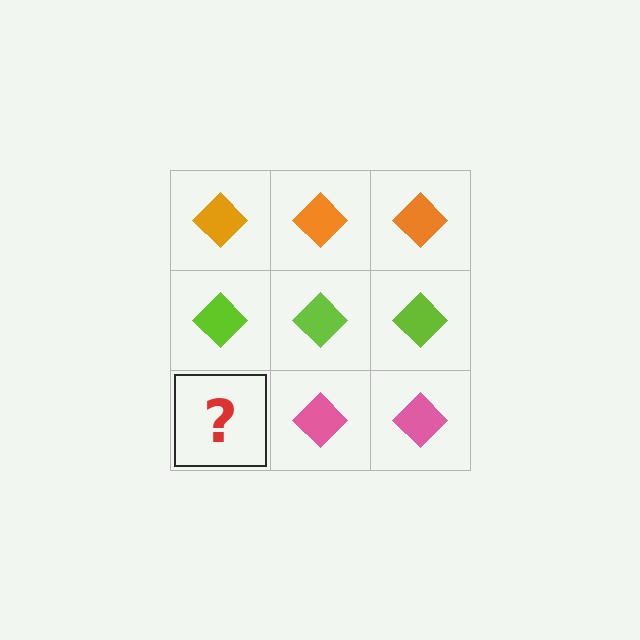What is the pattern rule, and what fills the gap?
The rule is that each row has a consistent color. The gap should be filled with a pink diamond.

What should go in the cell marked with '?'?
The missing cell should contain a pink diamond.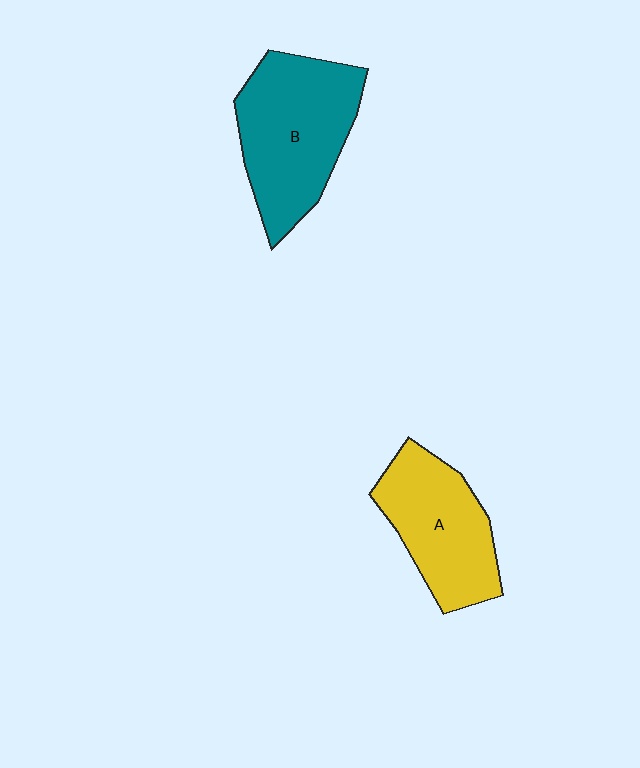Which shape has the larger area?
Shape B (teal).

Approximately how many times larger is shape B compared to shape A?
Approximately 1.2 times.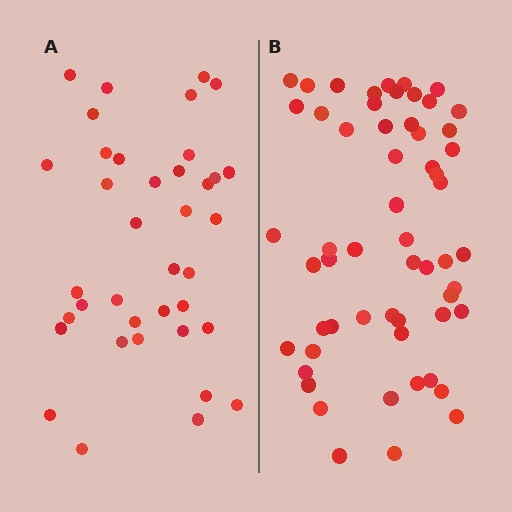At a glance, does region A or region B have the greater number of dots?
Region B (the right region) has more dots.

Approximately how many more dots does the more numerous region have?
Region B has approximately 20 more dots than region A.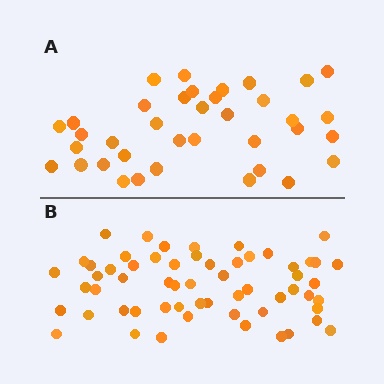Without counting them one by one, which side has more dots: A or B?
Region B (the bottom region) has more dots.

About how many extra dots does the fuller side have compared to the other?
Region B has approximately 20 more dots than region A.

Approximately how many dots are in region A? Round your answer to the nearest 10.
About 40 dots. (The exact count is 37, which rounds to 40.)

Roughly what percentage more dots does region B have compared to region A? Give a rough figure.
About 60% more.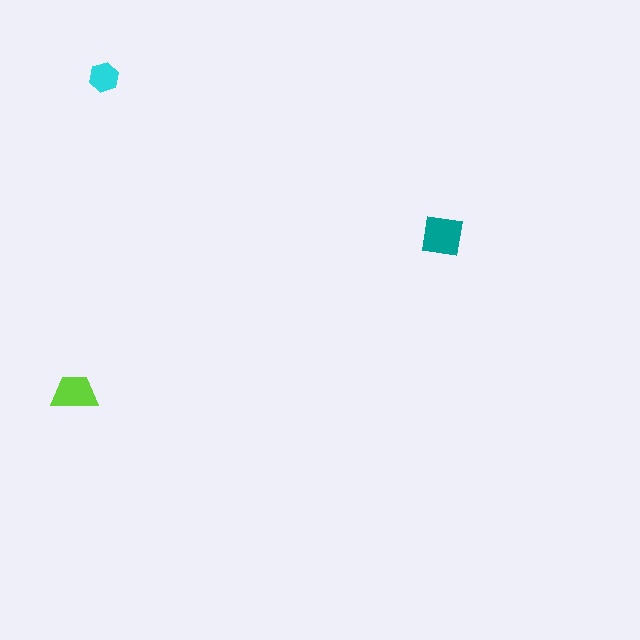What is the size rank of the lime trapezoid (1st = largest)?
2nd.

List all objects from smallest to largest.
The cyan hexagon, the lime trapezoid, the teal square.